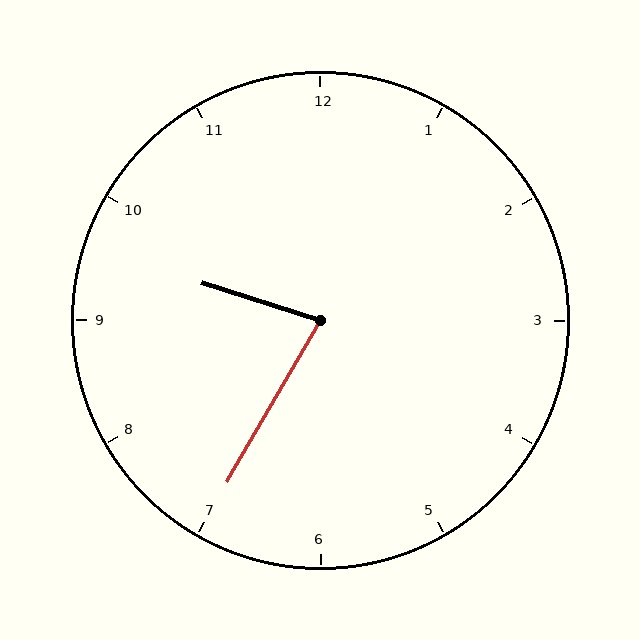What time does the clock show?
9:35.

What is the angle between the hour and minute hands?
Approximately 78 degrees.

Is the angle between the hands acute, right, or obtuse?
It is acute.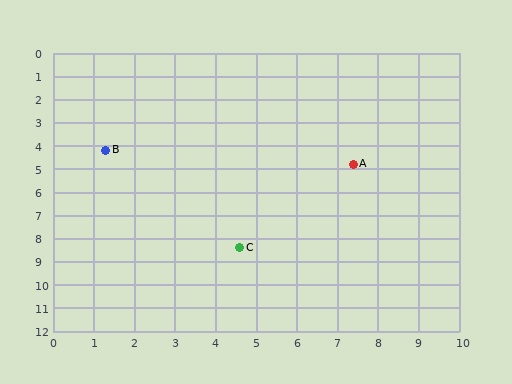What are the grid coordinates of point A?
Point A is at approximately (7.4, 4.8).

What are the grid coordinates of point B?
Point B is at approximately (1.3, 4.2).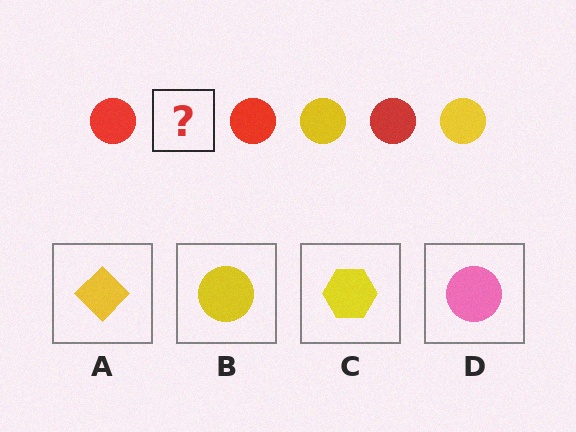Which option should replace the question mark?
Option B.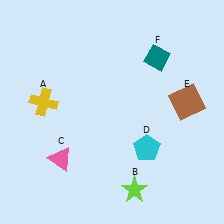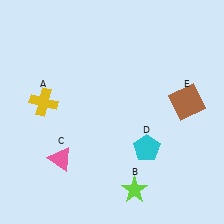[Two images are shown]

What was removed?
The teal diamond (F) was removed in Image 2.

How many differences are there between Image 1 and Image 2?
There is 1 difference between the two images.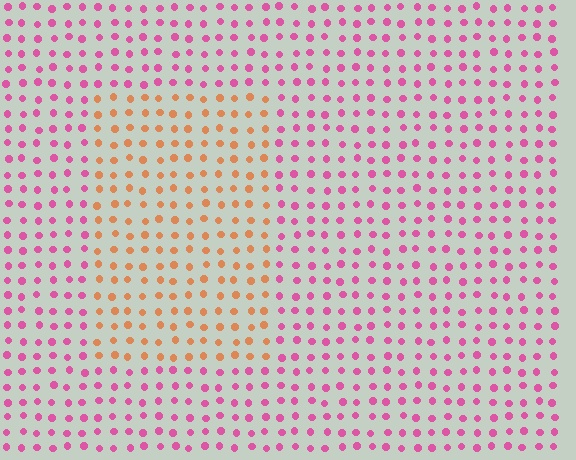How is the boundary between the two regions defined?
The boundary is defined purely by a slight shift in hue (about 57 degrees). Spacing, size, and orientation are identical on both sides.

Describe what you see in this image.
The image is filled with small pink elements in a uniform arrangement. A rectangle-shaped region is visible where the elements are tinted to a slightly different hue, forming a subtle color boundary.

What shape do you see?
I see a rectangle.